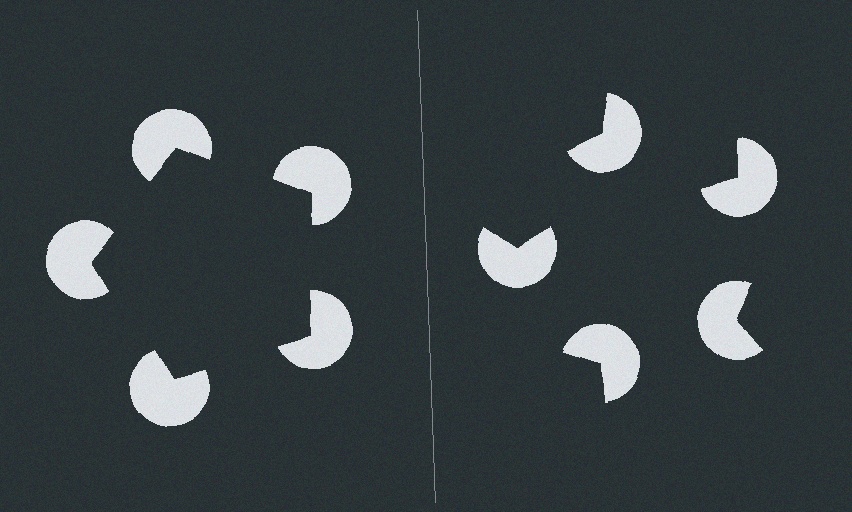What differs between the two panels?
The pac-man discs are positioned identically on both sides; only the wedge orientations differ. On the left they align to a pentagon; on the right they are misaligned.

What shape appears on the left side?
An illusory pentagon.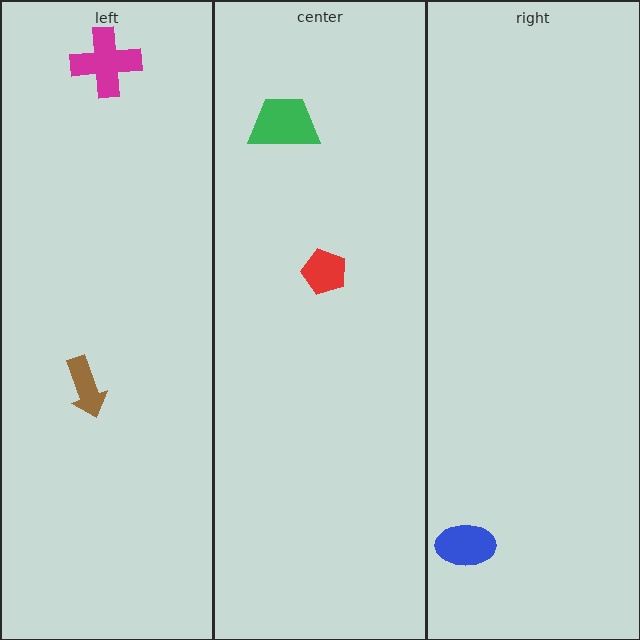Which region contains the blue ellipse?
The right region.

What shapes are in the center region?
The red pentagon, the green trapezoid.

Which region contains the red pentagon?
The center region.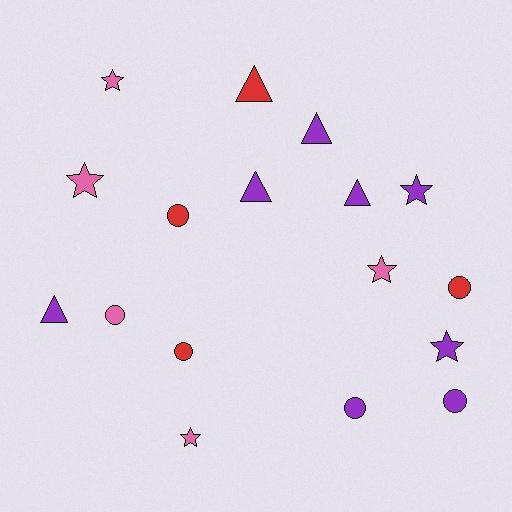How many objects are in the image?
There are 17 objects.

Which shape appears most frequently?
Star, with 6 objects.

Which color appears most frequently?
Purple, with 8 objects.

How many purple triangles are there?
There are 4 purple triangles.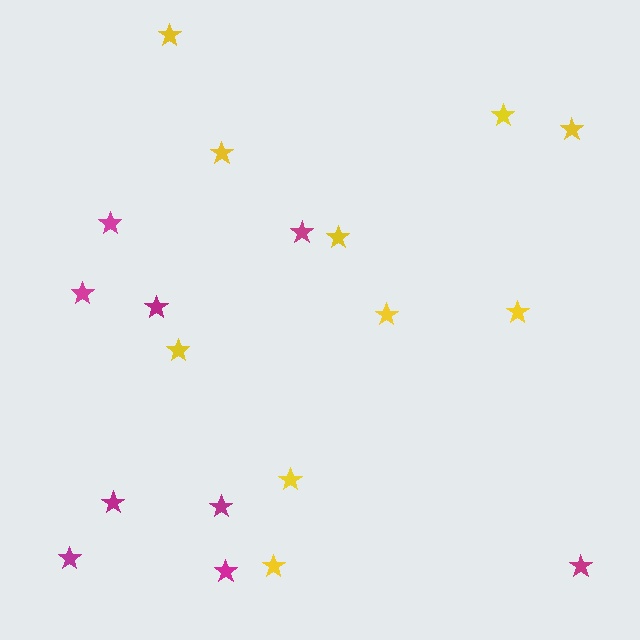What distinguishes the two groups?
There are 2 groups: one group of yellow stars (10) and one group of magenta stars (9).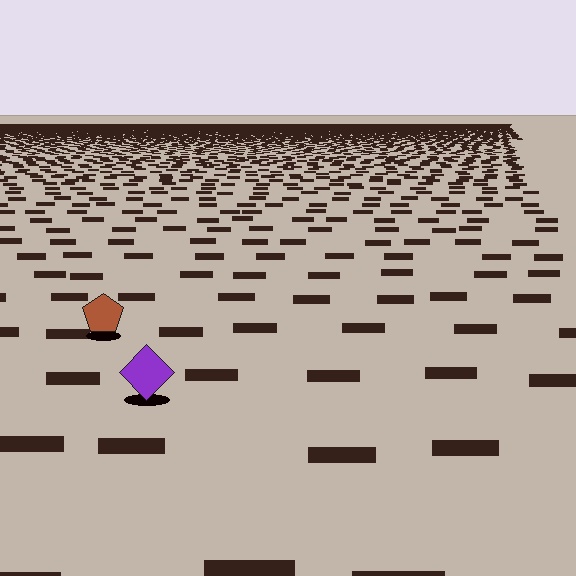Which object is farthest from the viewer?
The brown pentagon is farthest from the viewer. It appears smaller and the ground texture around it is denser.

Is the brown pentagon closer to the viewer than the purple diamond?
No. The purple diamond is closer — you can tell from the texture gradient: the ground texture is coarser near it.